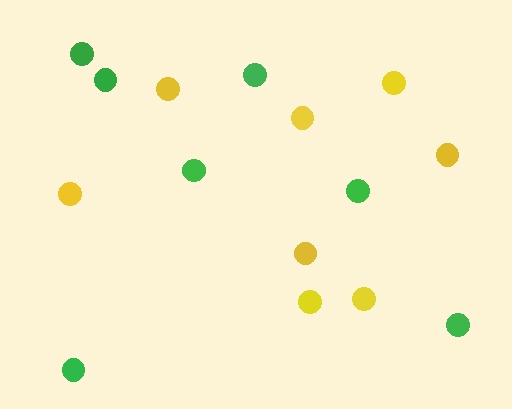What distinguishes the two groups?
There are 2 groups: one group of yellow circles (8) and one group of green circles (7).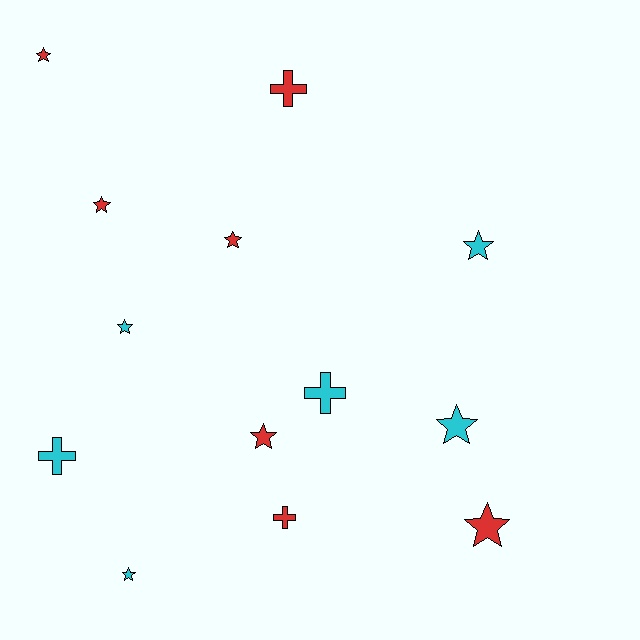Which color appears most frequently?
Red, with 7 objects.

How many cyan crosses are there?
There are 2 cyan crosses.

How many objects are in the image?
There are 13 objects.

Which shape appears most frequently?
Star, with 9 objects.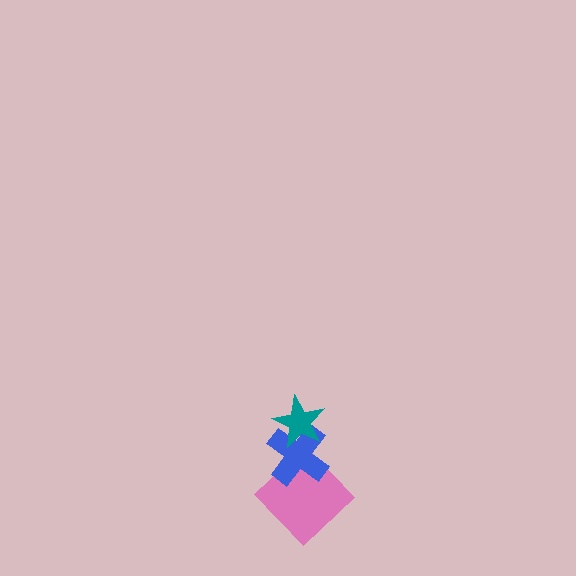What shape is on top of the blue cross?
The teal star is on top of the blue cross.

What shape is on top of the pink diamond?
The blue cross is on top of the pink diamond.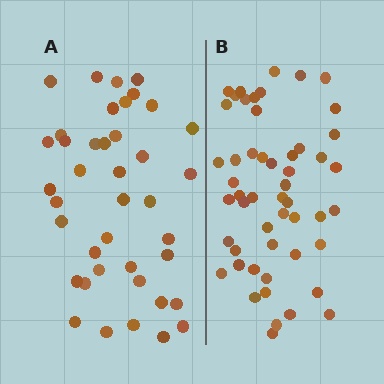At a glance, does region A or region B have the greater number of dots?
Region B (the right region) has more dots.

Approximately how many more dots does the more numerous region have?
Region B has roughly 12 or so more dots than region A.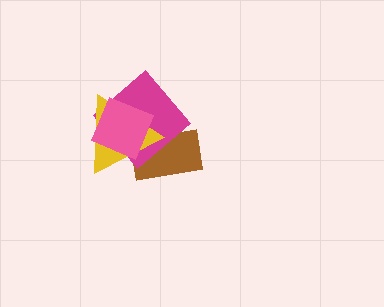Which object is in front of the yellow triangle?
The pink diamond is in front of the yellow triangle.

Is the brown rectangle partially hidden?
Yes, it is partially covered by another shape.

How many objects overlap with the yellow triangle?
3 objects overlap with the yellow triangle.